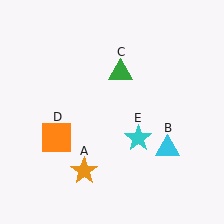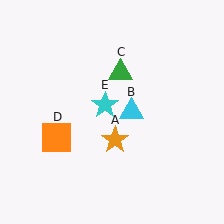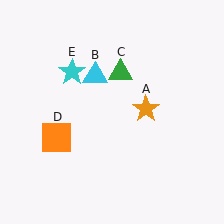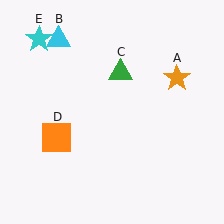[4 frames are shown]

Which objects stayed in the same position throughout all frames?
Green triangle (object C) and orange square (object D) remained stationary.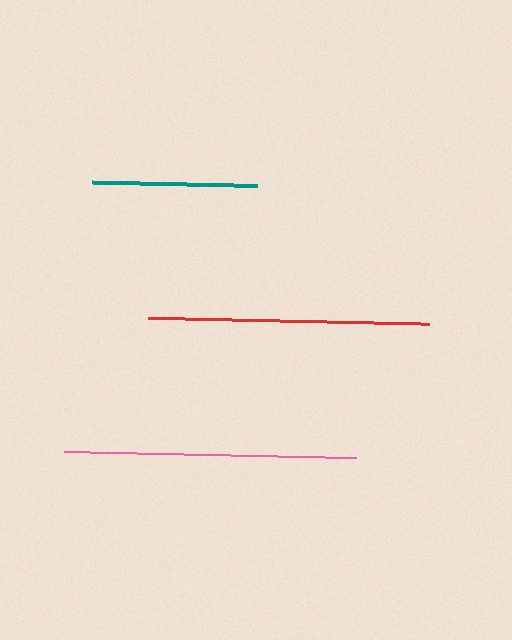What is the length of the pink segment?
The pink segment is approximately 292 pixels long.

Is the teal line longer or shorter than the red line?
The red line is longer than the teal line.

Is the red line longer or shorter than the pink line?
The pink line is longer than the red line.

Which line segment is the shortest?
The teal line is the shortest at approximately 164 pixels.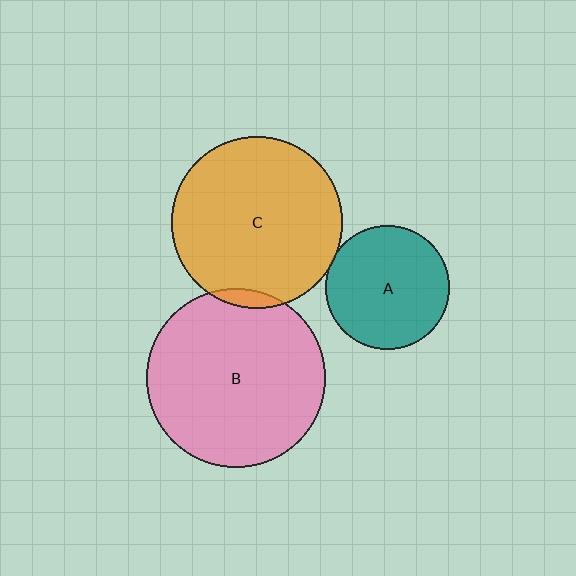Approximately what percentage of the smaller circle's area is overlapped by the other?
Approximately 5%.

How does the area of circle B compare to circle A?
Approximately 2.1 times.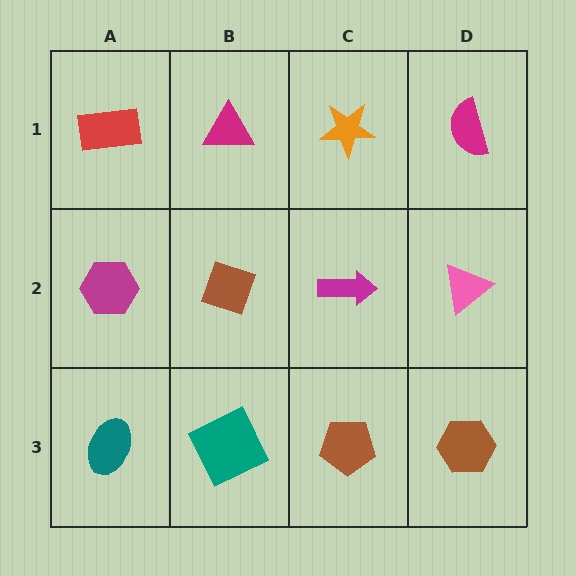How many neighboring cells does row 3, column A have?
2.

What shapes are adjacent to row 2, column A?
A red rectangle (row 1, column A), a teal ellipse (row 3, column A), a brown diamond (row 2, column B).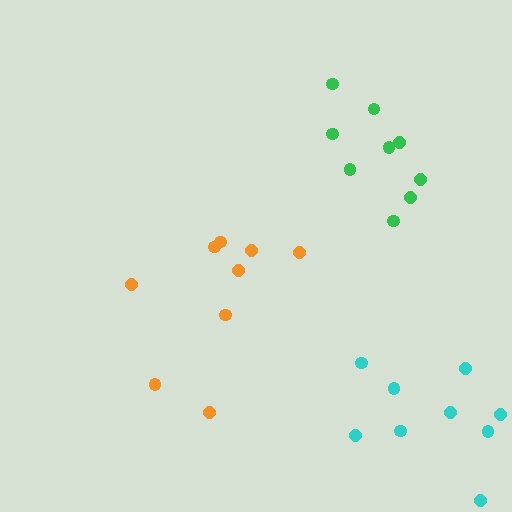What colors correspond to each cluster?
The clusters are colored: orange, green, cyan.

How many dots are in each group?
Group 1: 9 dots, Group 2: 9 dots, Group 3: 9 dots (27 total).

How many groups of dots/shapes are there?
There are 3 groups.